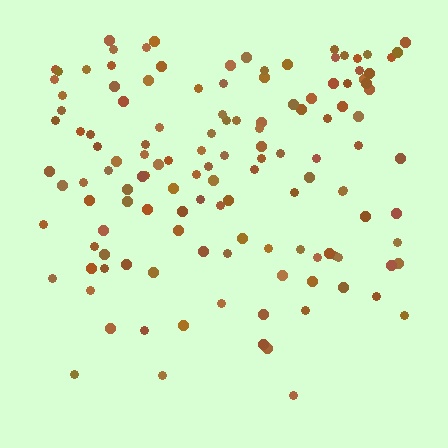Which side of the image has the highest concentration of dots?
The top.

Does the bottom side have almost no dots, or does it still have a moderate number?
Still a moderate number, just noticeably fewer than the top.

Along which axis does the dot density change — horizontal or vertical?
Vertical.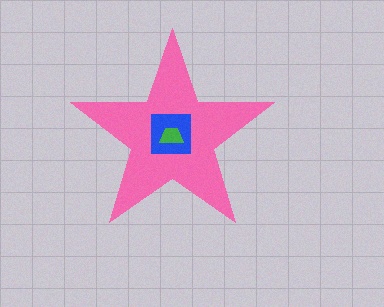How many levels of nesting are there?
3.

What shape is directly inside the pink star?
The blue square.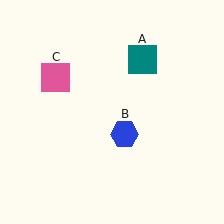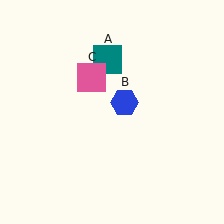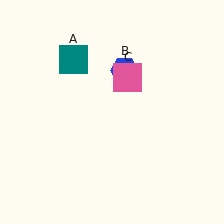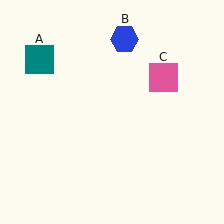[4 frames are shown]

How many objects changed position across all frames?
3 objects changed position: teal square (object A), blue hexagon (object B), pink square (object C).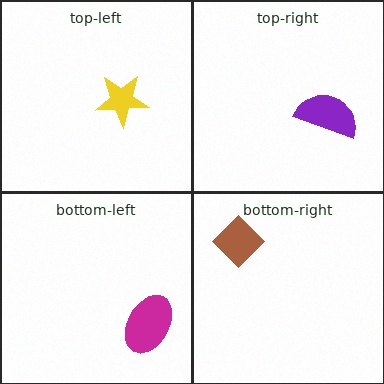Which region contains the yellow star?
The top-left region.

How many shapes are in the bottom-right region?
1.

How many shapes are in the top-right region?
1.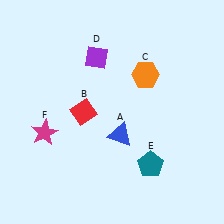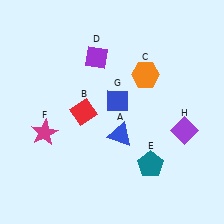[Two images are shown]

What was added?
A blue diamond (G), a purple diamond (H) were added in Image 2.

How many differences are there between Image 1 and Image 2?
There are 2 differences between the two images.